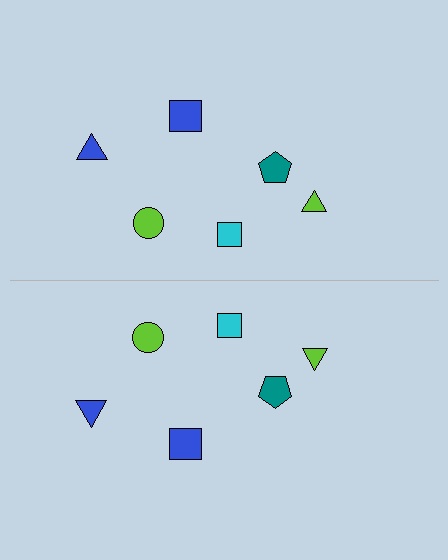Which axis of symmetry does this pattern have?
The pattern has a horizontal axis of symmetry running through the center of the image.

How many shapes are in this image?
There are 12 shapes in this image.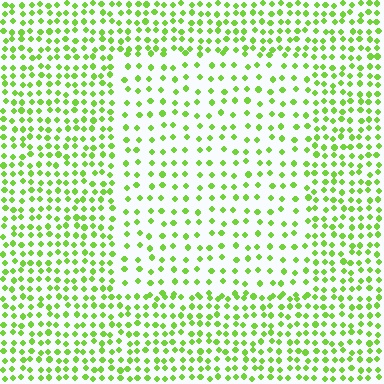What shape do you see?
I see a rectangle.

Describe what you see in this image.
The image contains small lime elements arranged at two different densities. A rectangle-shaped region is visible where the elements are less densely packed than the surrounding area.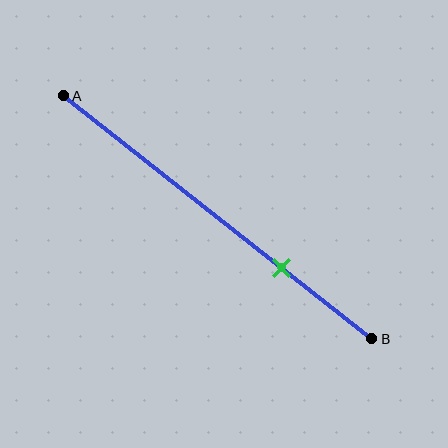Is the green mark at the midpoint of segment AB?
No, the mark is at about 70% from A, not at the 50% midpoint.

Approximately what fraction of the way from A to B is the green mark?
The green mark is approximately 70% of the way from A to B.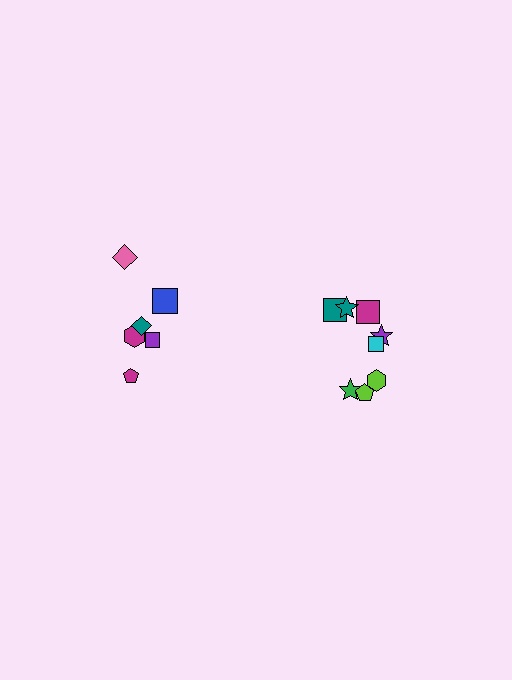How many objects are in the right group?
There are 8 objects.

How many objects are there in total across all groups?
There are 14 objects.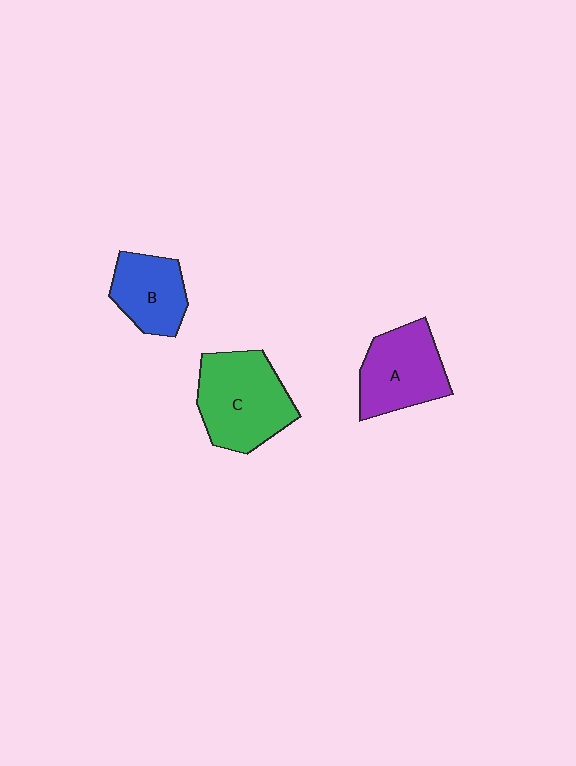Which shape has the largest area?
Shape C (green).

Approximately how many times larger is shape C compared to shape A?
Approximately 1.2 times.